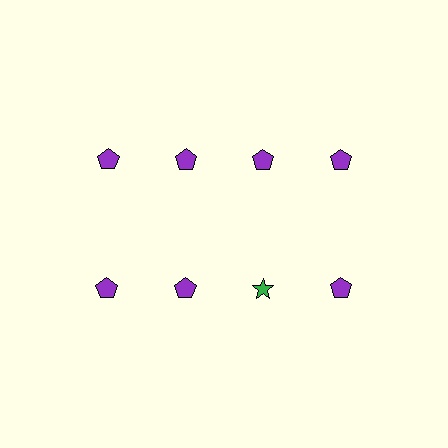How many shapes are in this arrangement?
There are 8 shapes arranged in a grid pattern.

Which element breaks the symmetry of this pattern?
The green star in the second row, center column breaks the symmetry. All other shapes are purple pentagons.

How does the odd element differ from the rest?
It differs in both color (green instead of purple) and shape (star instead of pentagon).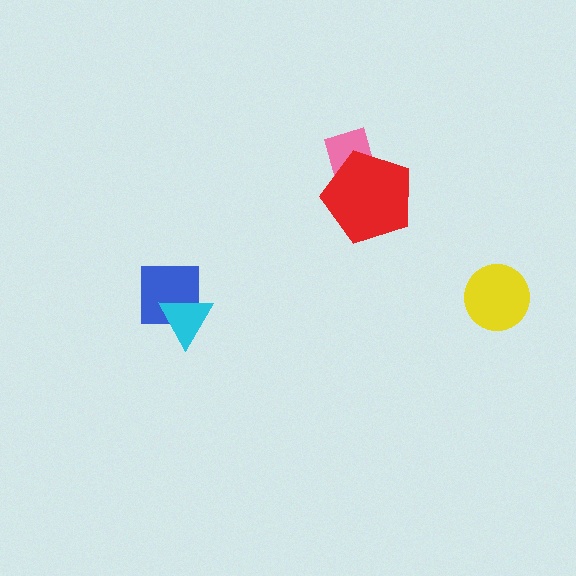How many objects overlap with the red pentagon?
1 object overlaps with the red pentagon.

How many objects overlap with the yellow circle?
0 objects overlap with the yellow circle.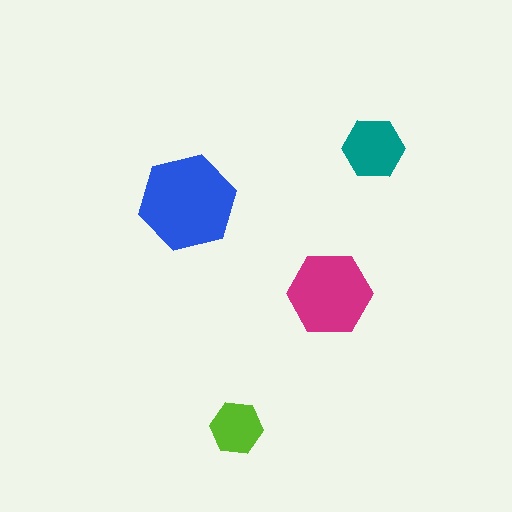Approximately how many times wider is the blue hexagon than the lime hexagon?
About 2 times wider.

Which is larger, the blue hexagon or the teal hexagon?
The blue one.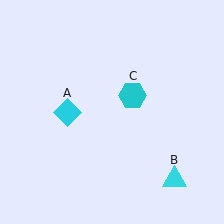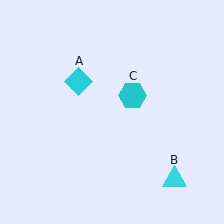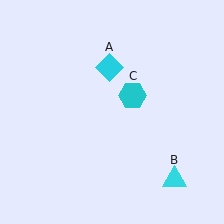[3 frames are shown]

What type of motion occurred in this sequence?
The cyan diamond (object A) rotated clockwise around the center of the scene.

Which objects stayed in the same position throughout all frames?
Cyan triangle (object B) and cyan hexagon (object C) remained stationary.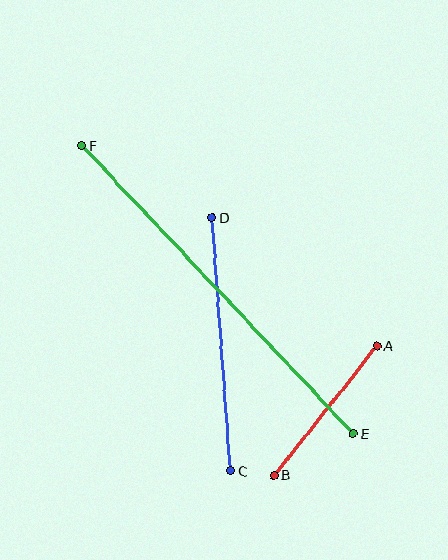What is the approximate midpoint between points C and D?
The midpoint is at approximately (221, 344) pixels.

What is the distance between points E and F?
The distance is approximately 396 pixels.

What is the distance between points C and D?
The distance is approximately 254 pixels.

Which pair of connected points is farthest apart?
Points E and F are farthest apart.